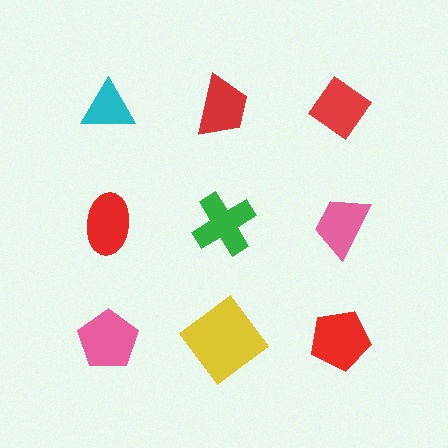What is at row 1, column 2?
A red trapezoid.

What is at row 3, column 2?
A yellow diamond.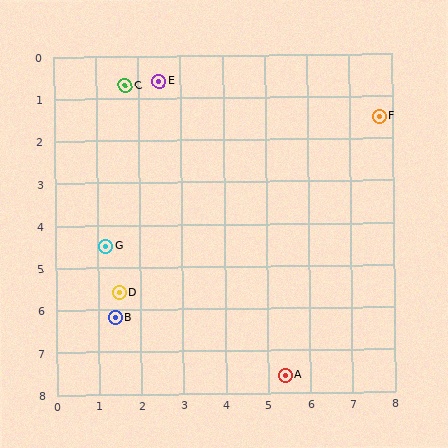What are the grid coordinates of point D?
Point D is at approximately (1.5, 5.6).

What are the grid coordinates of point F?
Point F is at approximately (7.7, 1.5).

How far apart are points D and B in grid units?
Points D and B are about 0.6 grid units apart.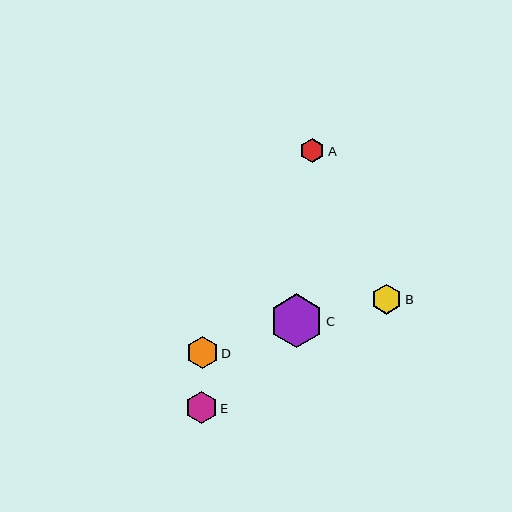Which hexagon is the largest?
Hexagon C is the largest with a size of approximately 54 pixels.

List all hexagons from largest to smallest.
From largest to smallest: C, E, D, B, A.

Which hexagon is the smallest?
Hexagon A is the smallest with a size of approximately 25 pixels.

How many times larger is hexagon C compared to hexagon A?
Hexagon C is approximately 2.2 times the size of hexagon A.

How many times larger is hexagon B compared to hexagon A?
Hexagon B is approximately 1.2 times the size of hexagon A.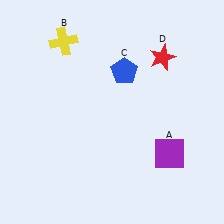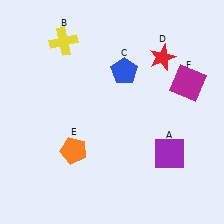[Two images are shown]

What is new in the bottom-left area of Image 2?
An orange pentagon (E) was added in the bottom-left area of Image 2.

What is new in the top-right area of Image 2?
A magenta square (F) was added in the top-right area of Image 2.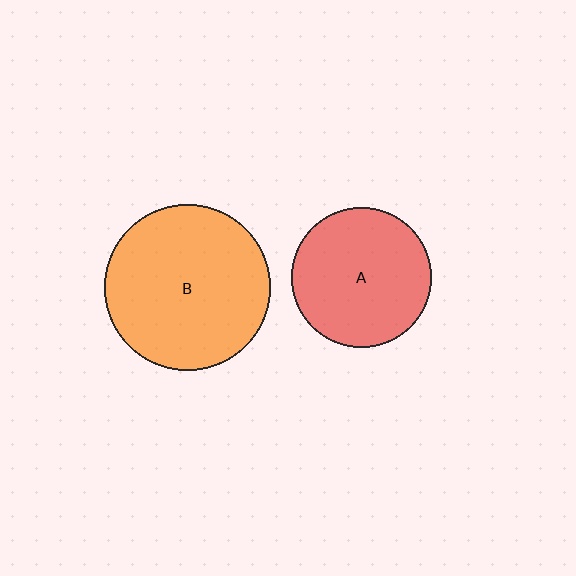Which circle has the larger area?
Circle B (orange).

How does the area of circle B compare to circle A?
Approximately 1.4 times.